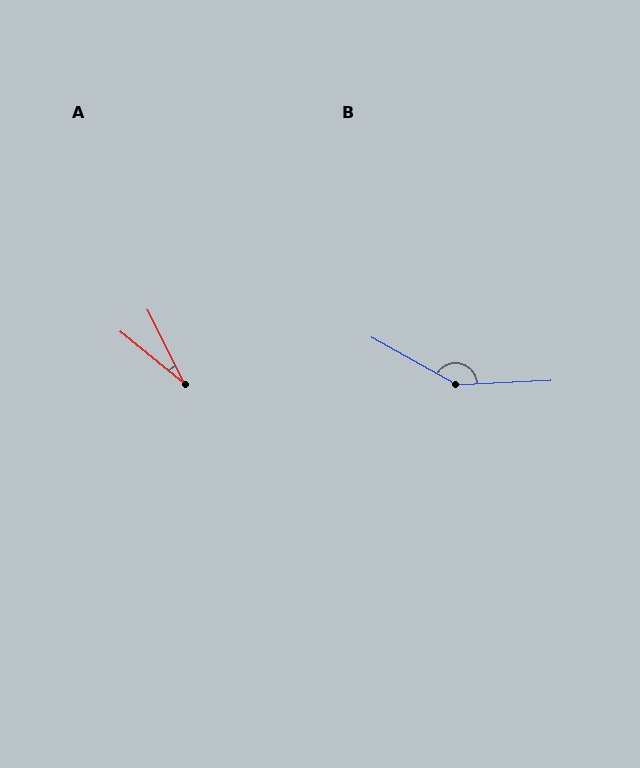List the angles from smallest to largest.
A (24°), B (148°).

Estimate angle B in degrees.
Approximately 148 degrees.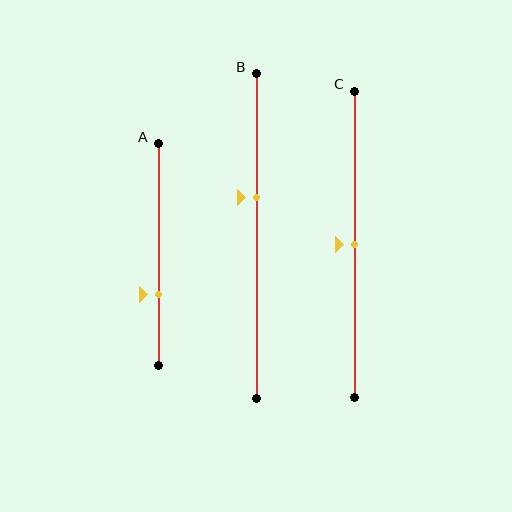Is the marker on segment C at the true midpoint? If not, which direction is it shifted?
Yes, the marker on segment C is at the true midpoint.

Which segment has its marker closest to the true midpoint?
Segment C has its marker closest to the true midpoint.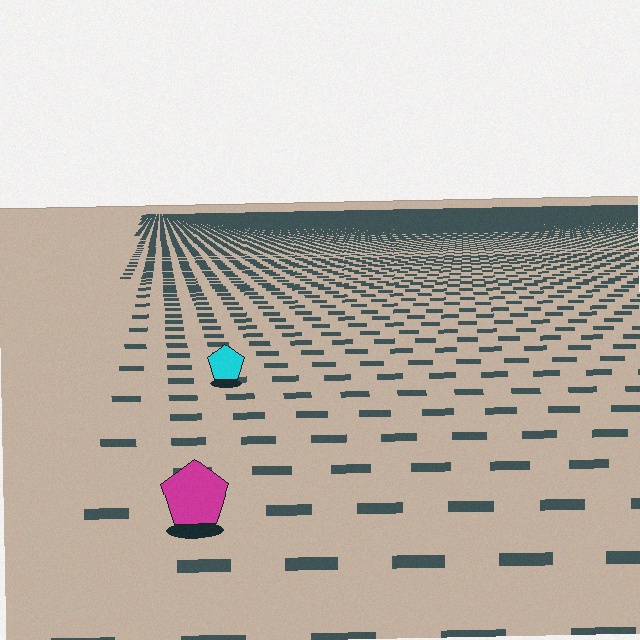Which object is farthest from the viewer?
The cyan pentagon is farthest from the viewer. It appears smaller and the ground texture around it is denser.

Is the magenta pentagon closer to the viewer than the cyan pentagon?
Yes. The magenta pentagon is closer — you can tell from the texture gradient: the ground texture is coarser near it.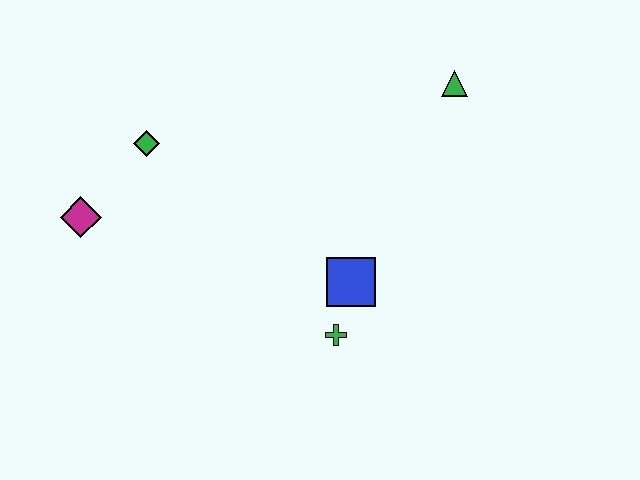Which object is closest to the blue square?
The green cross is closest to the blue square.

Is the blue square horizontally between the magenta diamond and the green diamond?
No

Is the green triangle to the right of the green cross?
Yes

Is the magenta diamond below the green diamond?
Yes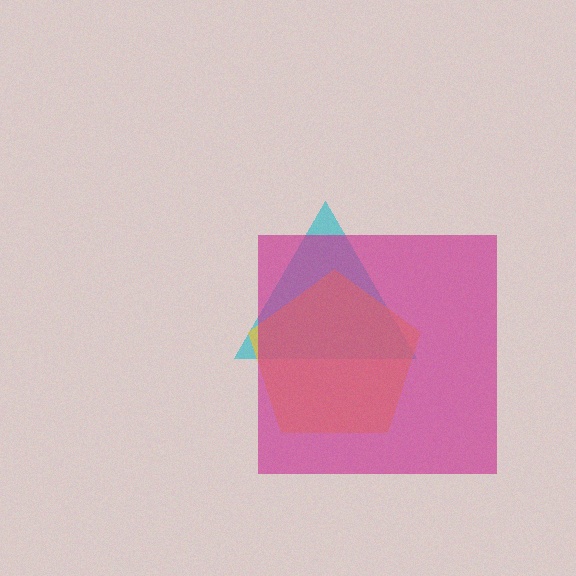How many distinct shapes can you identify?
There are 3 distinct shapes: a cyan triangle, a yellow pentagon, a magenta square.